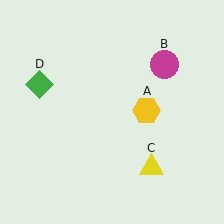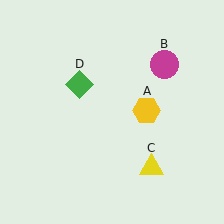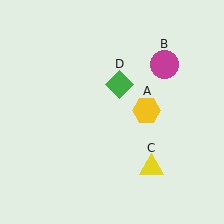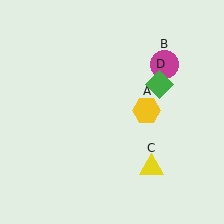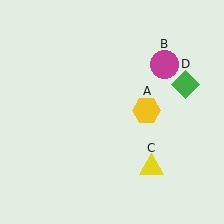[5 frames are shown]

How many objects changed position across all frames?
1 object changed position: green diamond (object D).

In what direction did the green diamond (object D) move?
The green diamond (object D) moved right.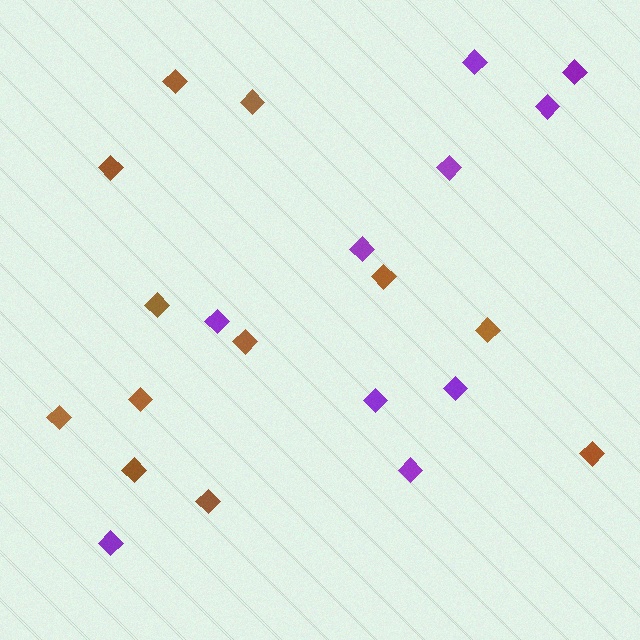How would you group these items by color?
There are 2 groups: one group of brown diamonds (12) and one group of purple diamonds (10).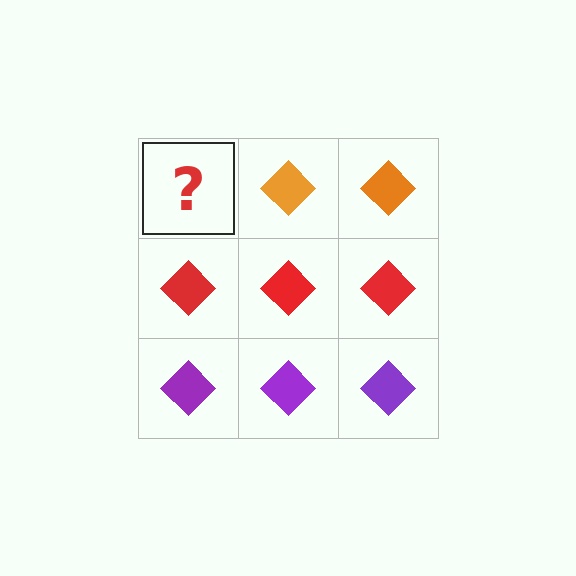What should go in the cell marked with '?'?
The missing cell should contain an orange diamond.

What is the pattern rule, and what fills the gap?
The rule is that each row has a consistent color. The gap should be filled with an orange diamond.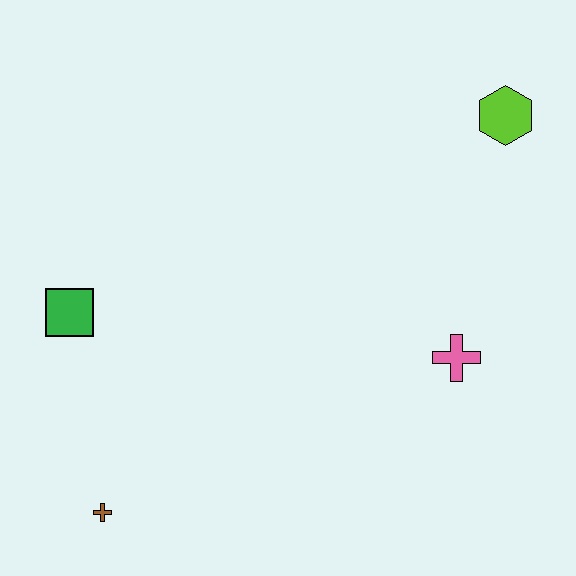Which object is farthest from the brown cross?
The lime hexagon is farthest from the brown cross.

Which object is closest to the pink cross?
The lime hexagon is closest to the pink cross.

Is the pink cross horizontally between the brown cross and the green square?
No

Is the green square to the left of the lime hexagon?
Yes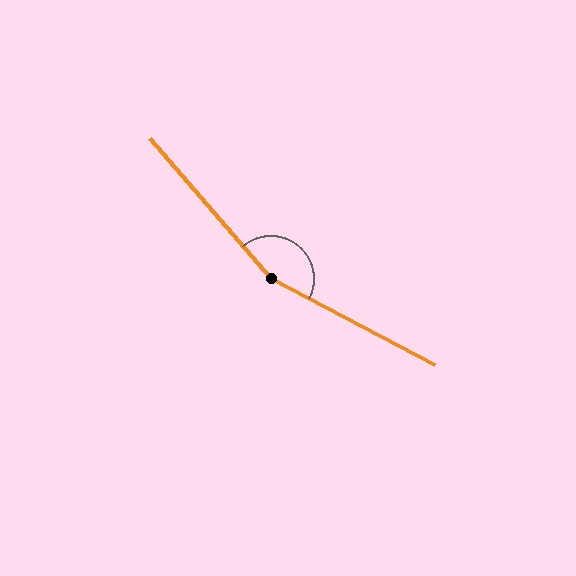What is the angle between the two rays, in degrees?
Approximately 159 degrees.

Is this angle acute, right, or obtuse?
It is obtuse.